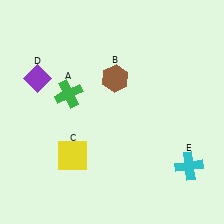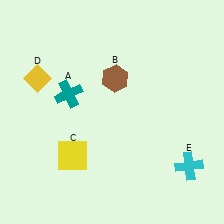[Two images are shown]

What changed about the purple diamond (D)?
In Image 1, D is purple. In Image 2, it changed to yellow.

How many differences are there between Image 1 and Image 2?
There are 2 differences between the two images.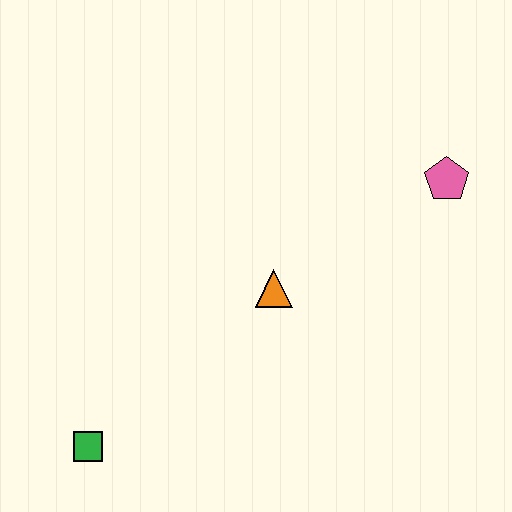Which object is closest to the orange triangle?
The pink pentagon is closest to the orange triangle.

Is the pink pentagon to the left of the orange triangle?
No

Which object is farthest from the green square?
The pink pentagon is farthest from the green square.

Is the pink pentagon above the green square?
Yes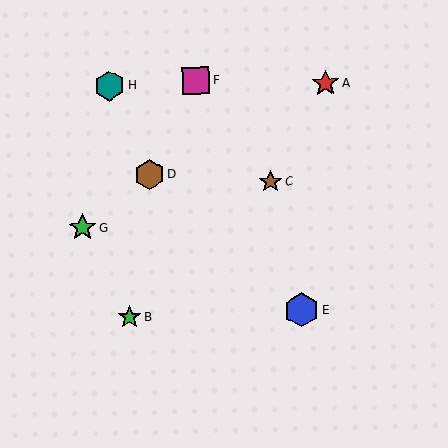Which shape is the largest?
The blue hexagon (labeled E) is the largest.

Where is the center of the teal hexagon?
The center of the teal hexagon is at (109, 86).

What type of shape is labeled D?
Shape D is a brown hexagon.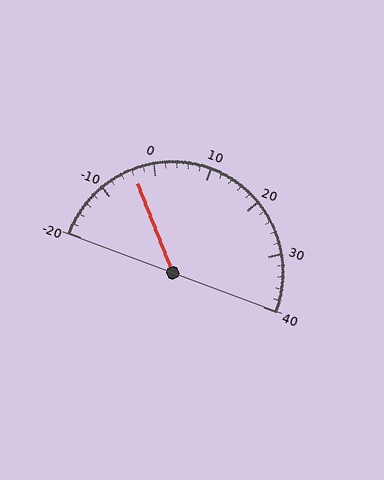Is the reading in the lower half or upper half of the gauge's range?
The reading is in the lower half of the range (-20 to 40).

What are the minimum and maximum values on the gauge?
The gauge ranges from -20 to 40.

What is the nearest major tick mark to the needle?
The nearest major tick mark is 0.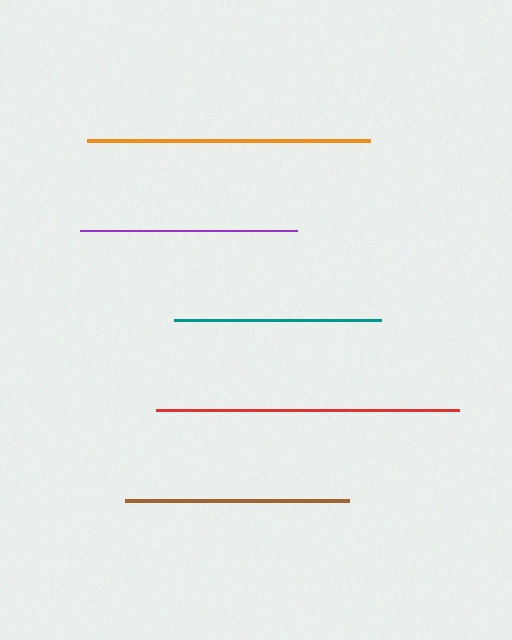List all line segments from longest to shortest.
From longest to shortest: red, orange, brown, purple, teal.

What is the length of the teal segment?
The teal segment is approximately 208 pixels long.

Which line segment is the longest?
The red line is the longest at approximately 303 pixels.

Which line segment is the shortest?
The teal line is the shortest at approximately 208 pixels.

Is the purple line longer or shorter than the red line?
The red line is longer than the purple line.